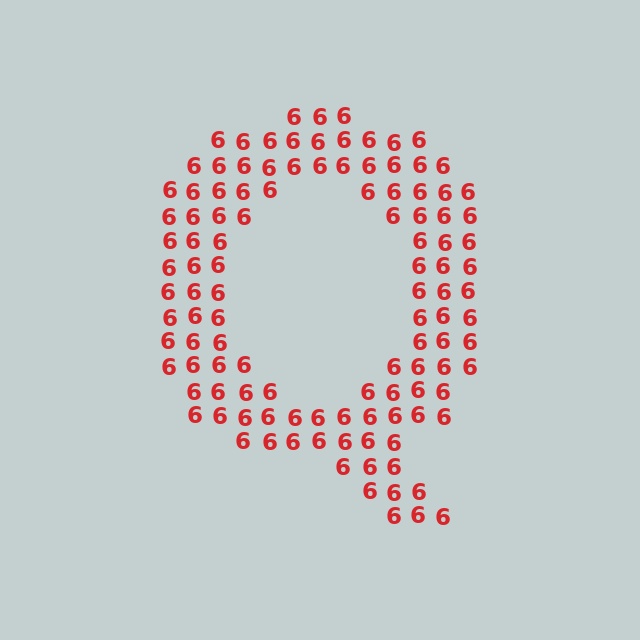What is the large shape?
The large shape is the letter Q.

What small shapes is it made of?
It is made of small digit 6's.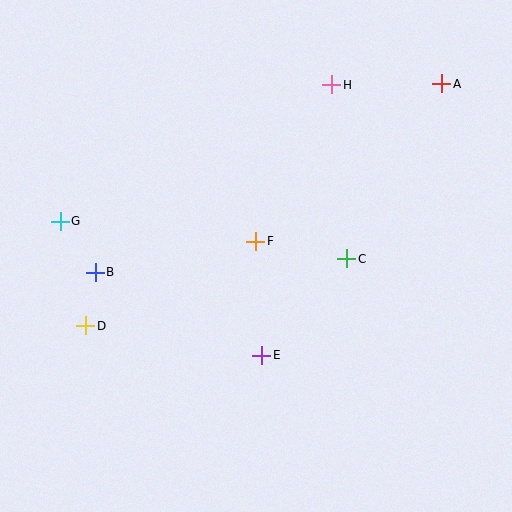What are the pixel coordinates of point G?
Point G is at (60, 221).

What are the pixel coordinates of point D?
Point D is at (86, 326).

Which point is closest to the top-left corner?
Point G is closest to the top-left corner.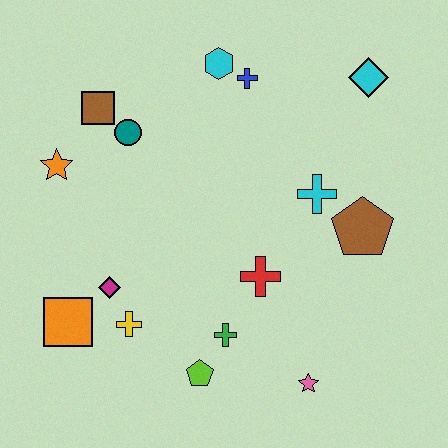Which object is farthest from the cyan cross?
The orange square is farthest from the cyan cross.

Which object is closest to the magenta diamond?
The yellow cross is closest to the magenta diamond.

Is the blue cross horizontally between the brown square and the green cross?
No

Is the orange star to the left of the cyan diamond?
Yes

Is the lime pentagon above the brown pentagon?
No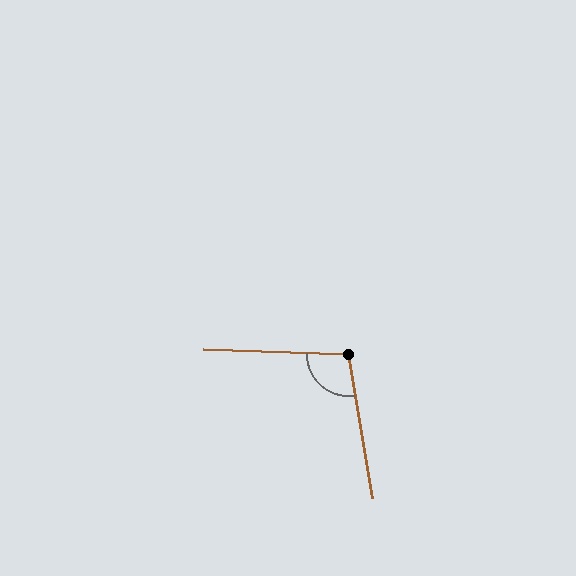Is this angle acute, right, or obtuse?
It is obtuse.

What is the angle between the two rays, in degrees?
Approximately 101 degrees.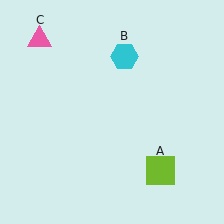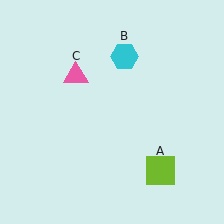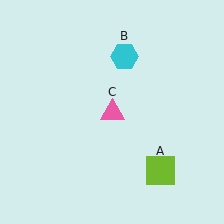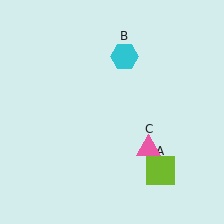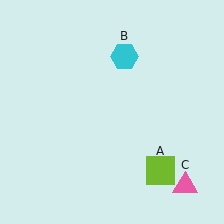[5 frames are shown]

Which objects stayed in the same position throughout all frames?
Lime square (object A) and cyan hexagon (object B) remained stationary.